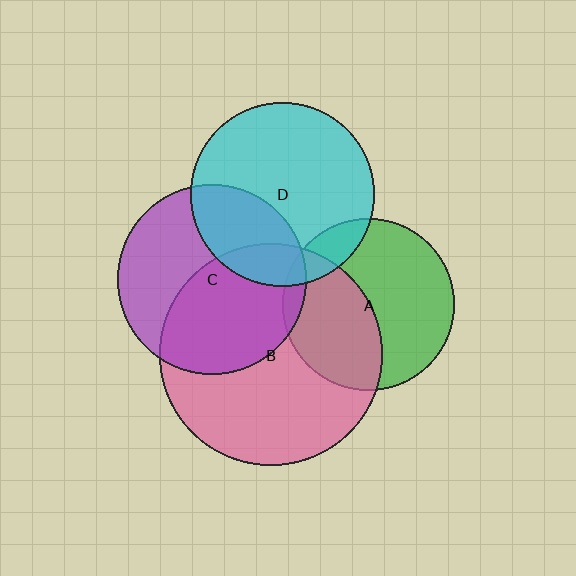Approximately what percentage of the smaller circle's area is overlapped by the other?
Approximately 30%.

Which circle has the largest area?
Circle B (pink).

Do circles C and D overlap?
Yes.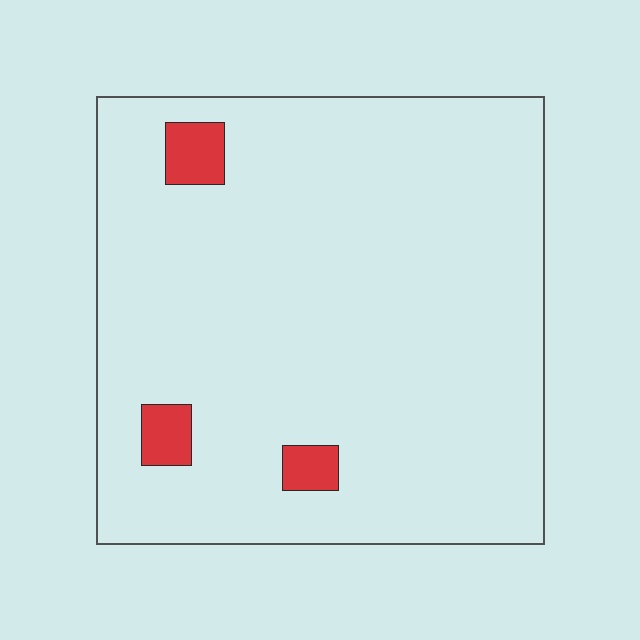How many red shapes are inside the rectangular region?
3.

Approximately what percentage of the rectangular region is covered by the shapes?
Approximately 5%.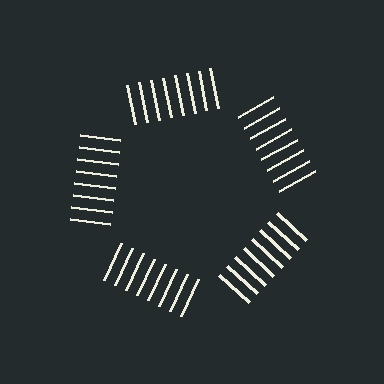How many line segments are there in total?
40 — 8 along each of the 5 edges.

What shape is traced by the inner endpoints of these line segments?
An illusory pentagon — the line segments terminate on its edges but no continuous stroke is drawn.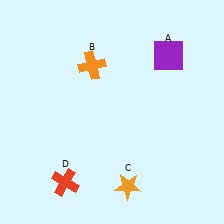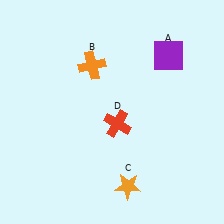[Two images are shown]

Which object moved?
The red cross (D) moved up.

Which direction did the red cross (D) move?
The red cross (D) moved up.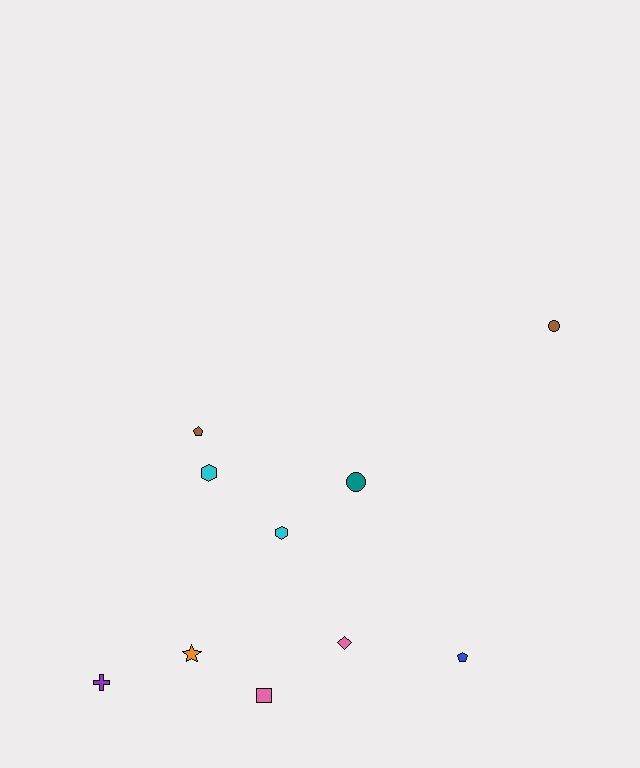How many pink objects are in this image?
There are 2 pink objects.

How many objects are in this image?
There are 10 objects.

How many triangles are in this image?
There are no triangles.